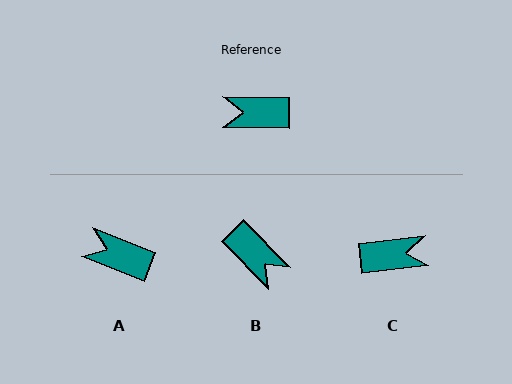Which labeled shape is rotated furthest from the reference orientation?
C, about 173 degrees away.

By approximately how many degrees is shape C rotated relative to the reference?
Approximately 173 degrees clockwise.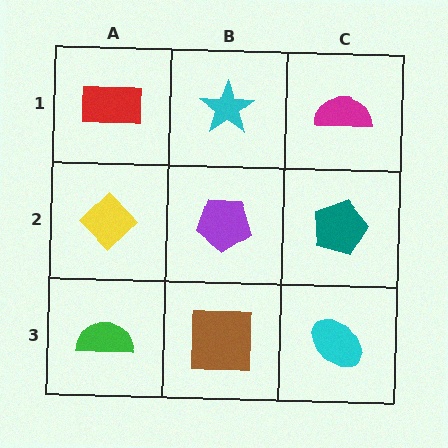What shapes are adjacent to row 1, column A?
A yellow diamond (row 2, column A), a cyan star (row 1, column B).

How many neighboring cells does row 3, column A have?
2.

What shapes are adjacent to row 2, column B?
A cyan star (row 1, column B), a brown square (row 3, column B), a yellow diamond (row 2, column A), a teal pentagon (row 2, column C).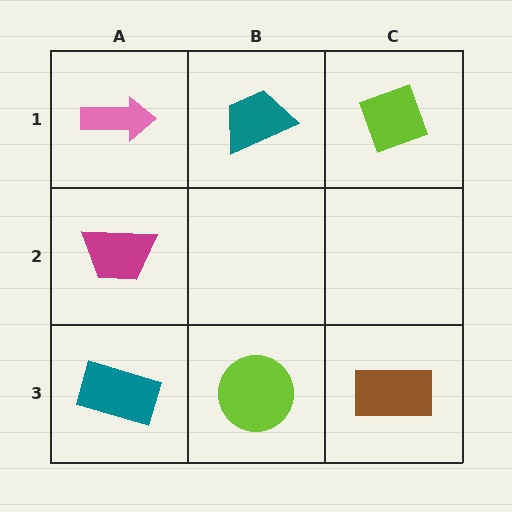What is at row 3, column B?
A lime circle.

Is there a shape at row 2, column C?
No, that cell is empty.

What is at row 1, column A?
A pink arrow.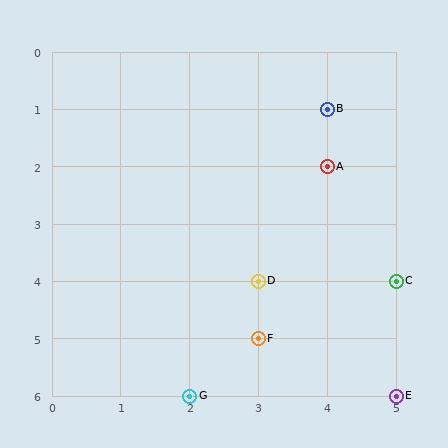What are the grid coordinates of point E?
Point E is at grid coordinates (5, 6).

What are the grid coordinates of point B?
Point B is at grid coordinates (4, 1).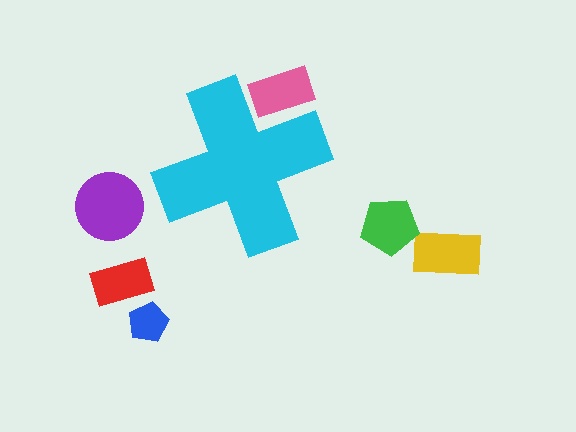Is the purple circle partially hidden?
No, the purple circle is fully visible.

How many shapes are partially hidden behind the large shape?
1 shape is partially hidden.